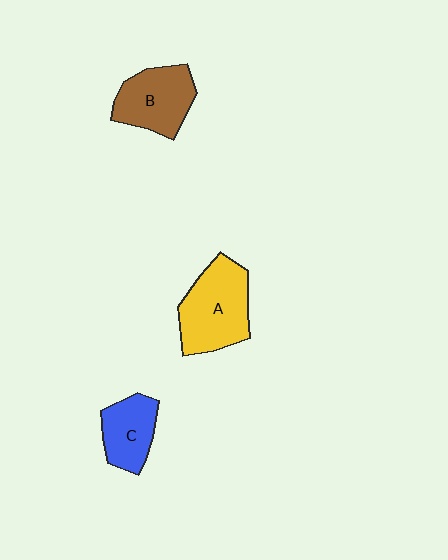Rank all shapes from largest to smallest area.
From largest to smallest: A (yellow), B (brown), C (blue).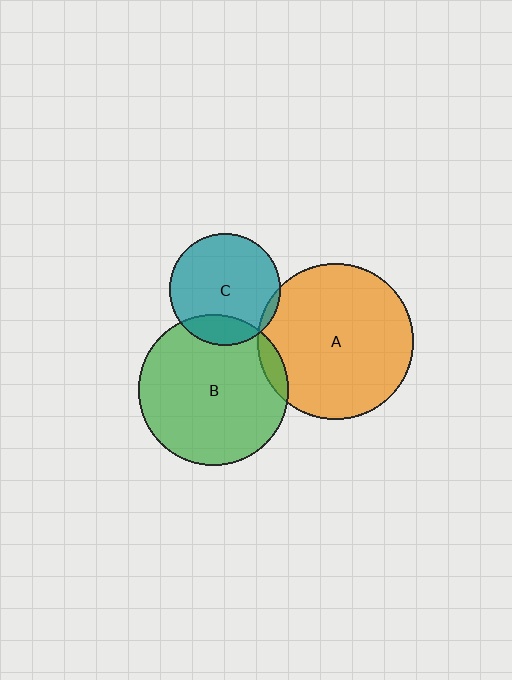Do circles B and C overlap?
Yes.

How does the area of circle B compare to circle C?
Approximately 1.8 times.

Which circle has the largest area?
Circle A (orange).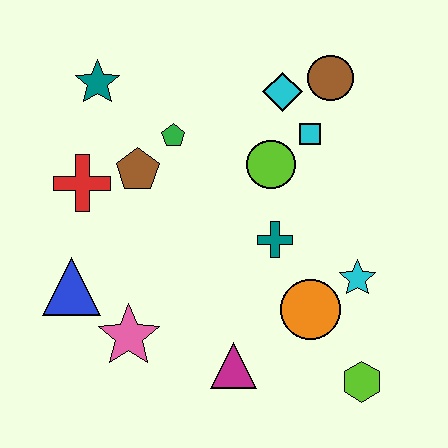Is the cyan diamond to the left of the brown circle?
Yes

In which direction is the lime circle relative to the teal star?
The lime circle is to the right of the teal star.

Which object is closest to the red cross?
The brown pentagon is closest to the red cross.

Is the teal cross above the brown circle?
No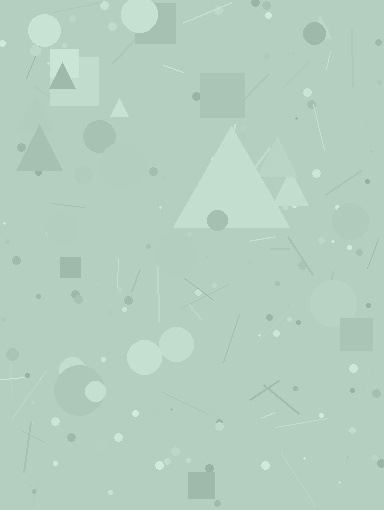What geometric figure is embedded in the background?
A triangle is embedded in the background.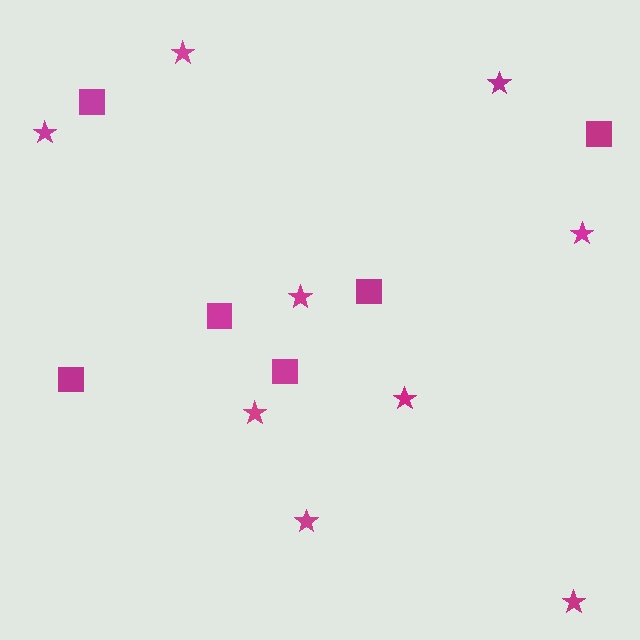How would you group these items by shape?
There are 2 groups: one group of stars (9) and one group of squares (6).